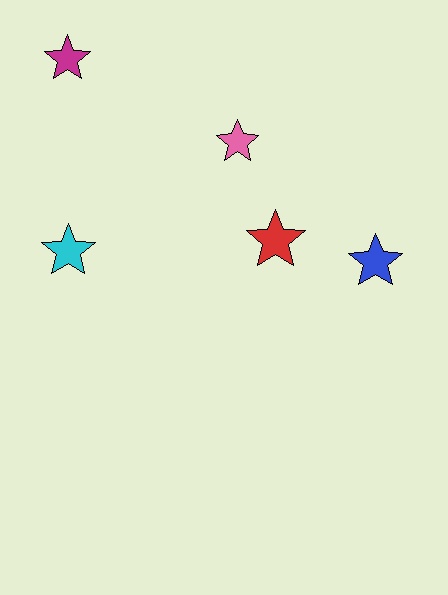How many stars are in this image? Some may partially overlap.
There are 5 stars.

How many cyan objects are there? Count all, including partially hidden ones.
There is 1 cyan object.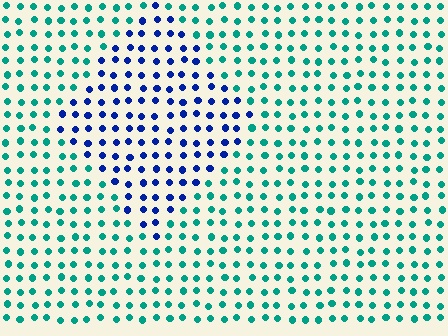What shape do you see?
I see a diamond.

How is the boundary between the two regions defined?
The boundary is defined purely by a slight shift in hue (about 58 degrees). Spacing, size, and orientation are identical on both sides.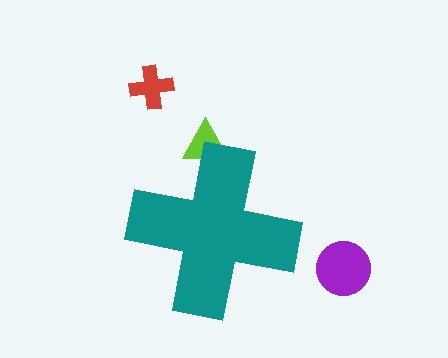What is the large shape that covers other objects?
A teal cross.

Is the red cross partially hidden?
No, the red cross is fully visible.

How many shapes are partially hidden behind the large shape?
1 shape is partially hidden.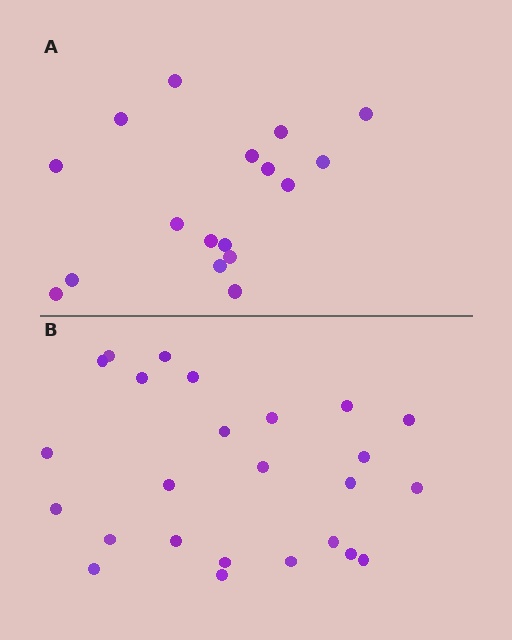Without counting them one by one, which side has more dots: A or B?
Region B (the bottom region) has more dots.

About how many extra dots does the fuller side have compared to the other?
Region B has roughly 8 or so more dots than region A.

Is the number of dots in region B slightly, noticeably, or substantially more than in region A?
Region B has substantially more. The ratio is roughly 1.5 to 1.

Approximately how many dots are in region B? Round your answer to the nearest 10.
About 20 dots. (The exact count is 25, which rounds to 20.)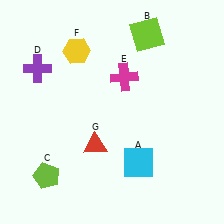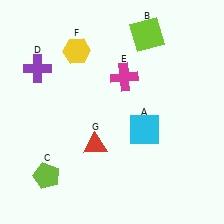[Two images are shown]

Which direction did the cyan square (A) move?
The cyan square (A) moved up.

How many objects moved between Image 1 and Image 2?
1 object moved between the two images.